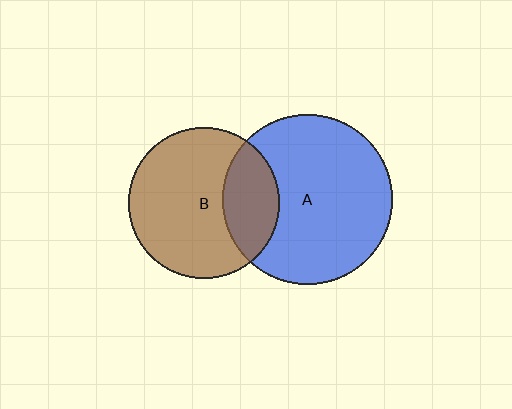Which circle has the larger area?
Circle A (blue).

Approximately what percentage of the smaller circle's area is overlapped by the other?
Approximately 25%.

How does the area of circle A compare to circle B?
Approximately 1.3 times.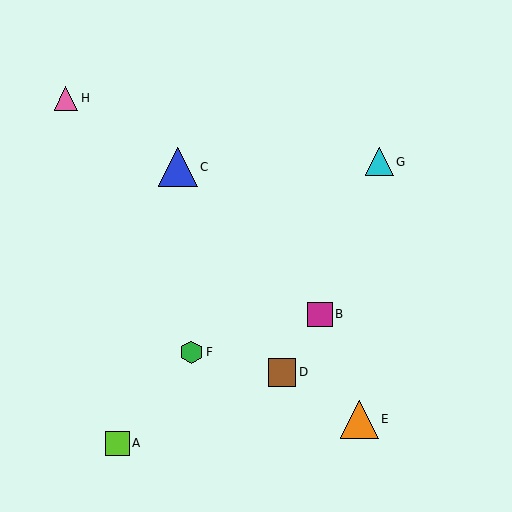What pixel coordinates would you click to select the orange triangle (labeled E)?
Click at (359, 419) to select the orange triangle E.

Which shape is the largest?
The blue triangle (labeled C) is the largest.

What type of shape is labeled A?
Shape A is a lime square.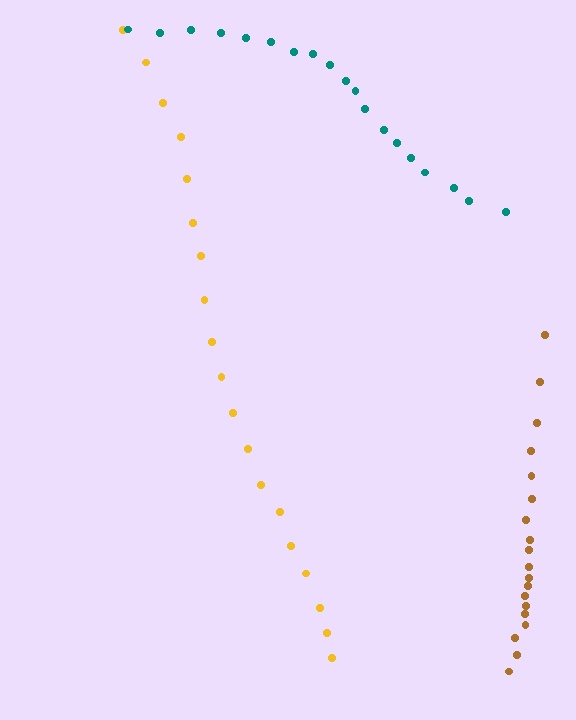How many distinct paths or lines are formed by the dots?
There are 3 distinct paths.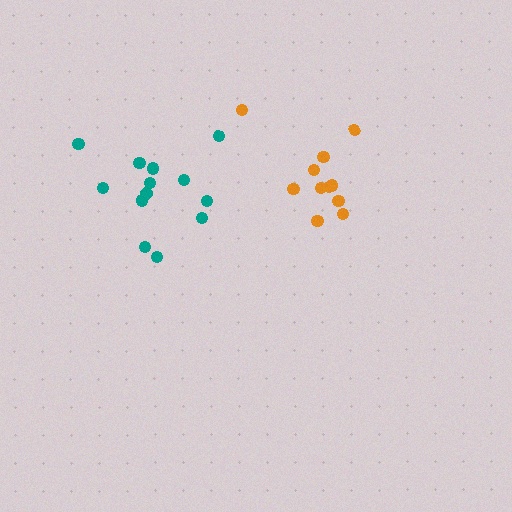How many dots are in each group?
Group 1: 11 dots, Group 2: 13 dots (24 total).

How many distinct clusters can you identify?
There are 2 distinct clusters.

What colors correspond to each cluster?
The clusters are colored: orange, teal.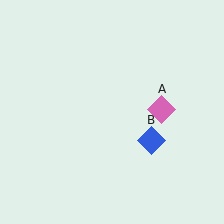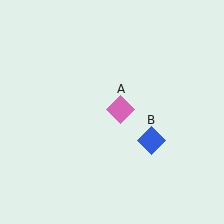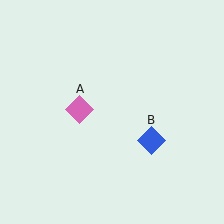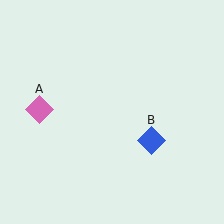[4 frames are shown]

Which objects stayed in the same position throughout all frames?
Blue diamond (object B) remained stationary.